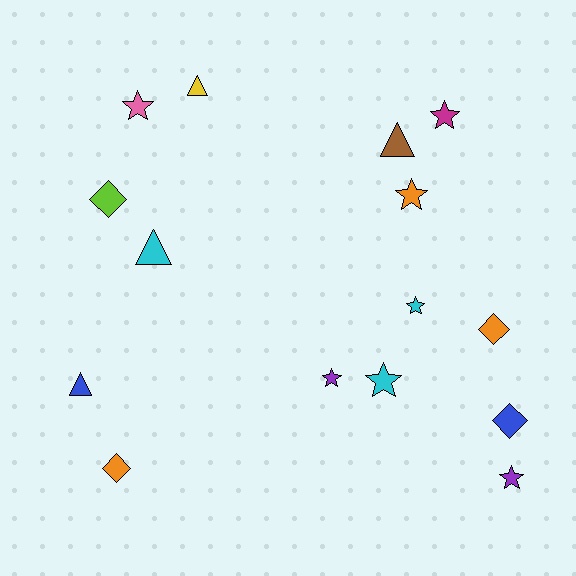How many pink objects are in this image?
There is 1 pink object.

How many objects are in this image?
There are 15 objects.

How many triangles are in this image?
There are 4 triangles.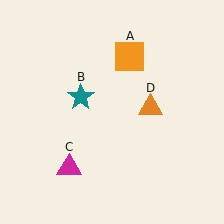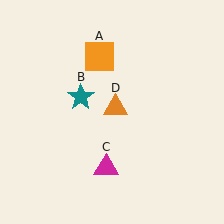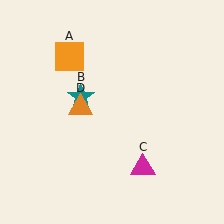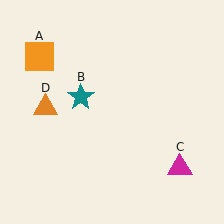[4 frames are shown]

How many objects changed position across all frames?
3 objects changed position: orange square (object A), magenta triangle (object C), orange triangle (object D).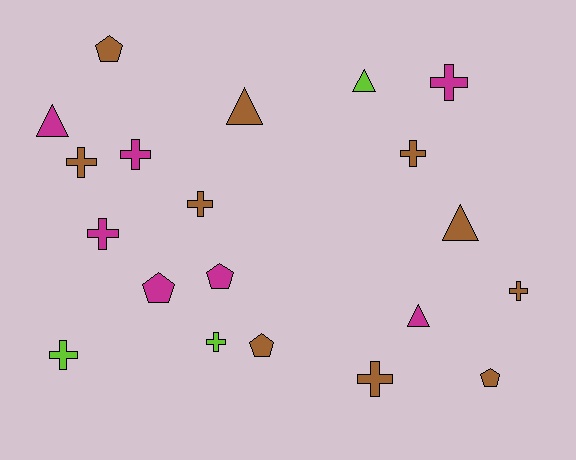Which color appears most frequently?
Brown, with 10 objects.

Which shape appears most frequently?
Cross, with 10 objects.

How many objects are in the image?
There are 20 objects.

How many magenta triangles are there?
There are 2 magenta triangles.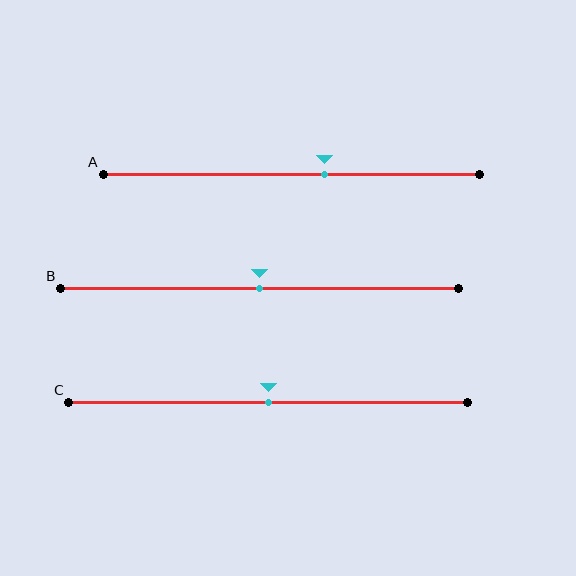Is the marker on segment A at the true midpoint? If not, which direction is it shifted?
No, the marker on segment A is shifted to the right by about 9% of the segment length.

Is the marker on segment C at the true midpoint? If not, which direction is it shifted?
Yes, the marker on segment C is at the true midpoint.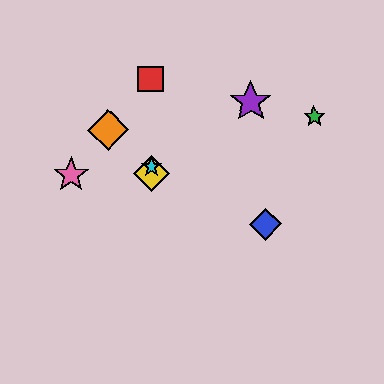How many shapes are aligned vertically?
3 shapes (the red square, the yellow diamond, the cyan star) are aligned vertically.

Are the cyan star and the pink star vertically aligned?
No, the cyan star is at x≈151 and the pink star is at x≈71.